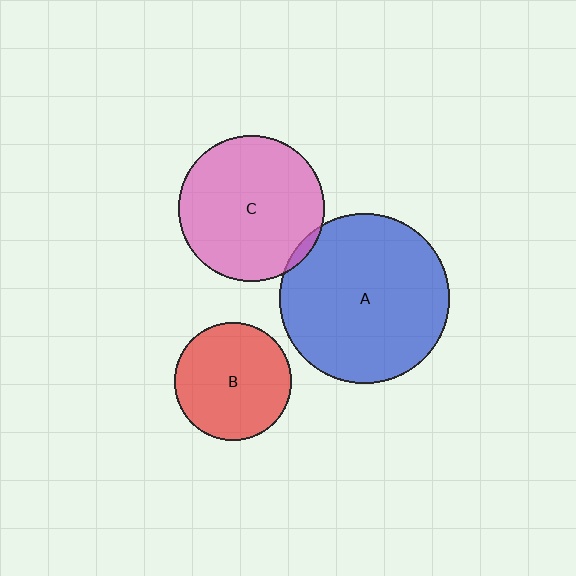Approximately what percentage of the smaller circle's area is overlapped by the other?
Approximately 5%.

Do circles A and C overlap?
Yes.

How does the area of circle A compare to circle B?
Approximately 2.1 times.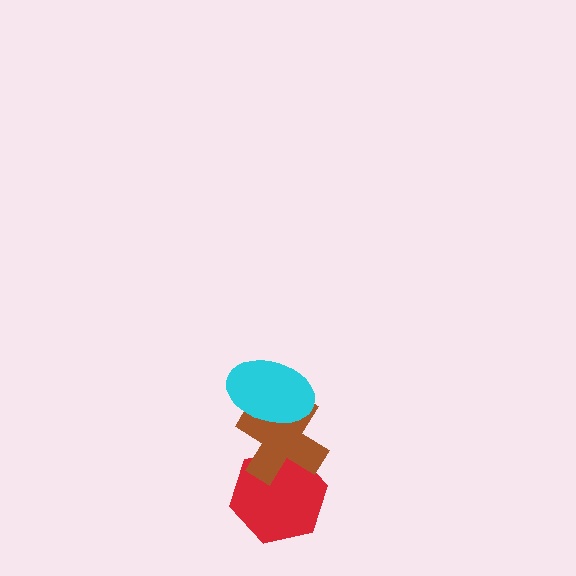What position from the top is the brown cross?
The brown cross is 2nd from the top.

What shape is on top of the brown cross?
The cyan ellipse is on top of the brown cross.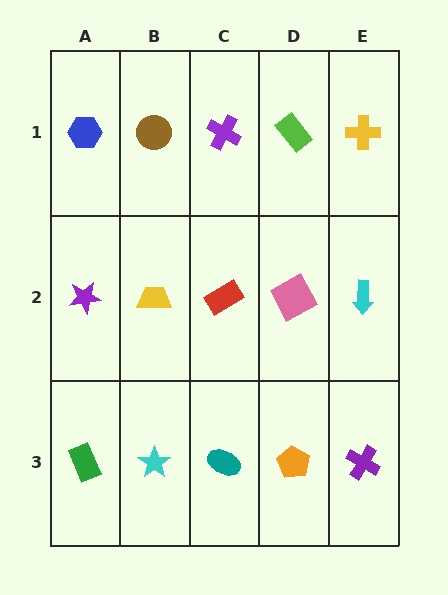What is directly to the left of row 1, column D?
A purple cross.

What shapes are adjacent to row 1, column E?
A cyan arrow (row 2, column E), a lime rectangle (row 1, column D).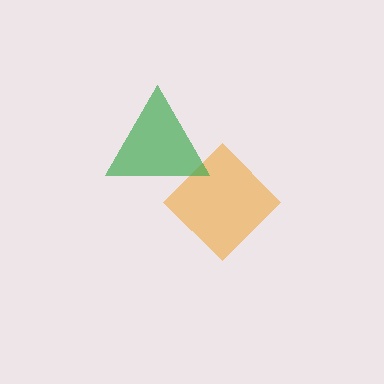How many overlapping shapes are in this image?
There are 2 overlapping shapes in the image.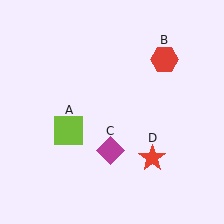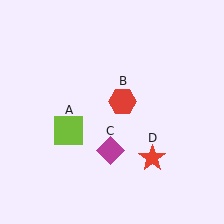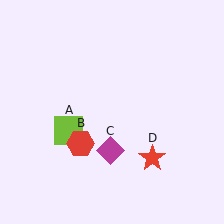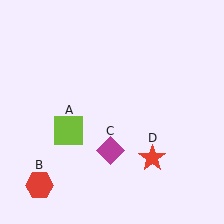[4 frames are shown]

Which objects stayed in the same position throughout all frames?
Lime square (object A) and magenta diamond (object C) and red star (object D) remained stationary.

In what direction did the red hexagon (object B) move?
The red hexagon (object B) moved down and to the left.